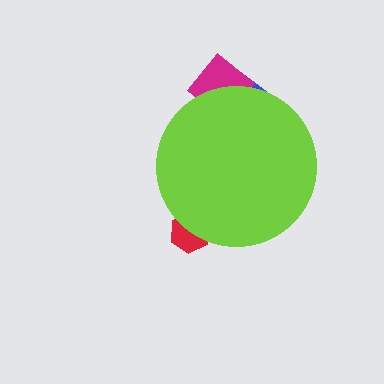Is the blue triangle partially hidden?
Yes, the blue triangle is partially hidden behind the lime circle.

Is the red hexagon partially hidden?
Yes, the red hexagon is partially hidden behind the lime circle.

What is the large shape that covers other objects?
A lime circle.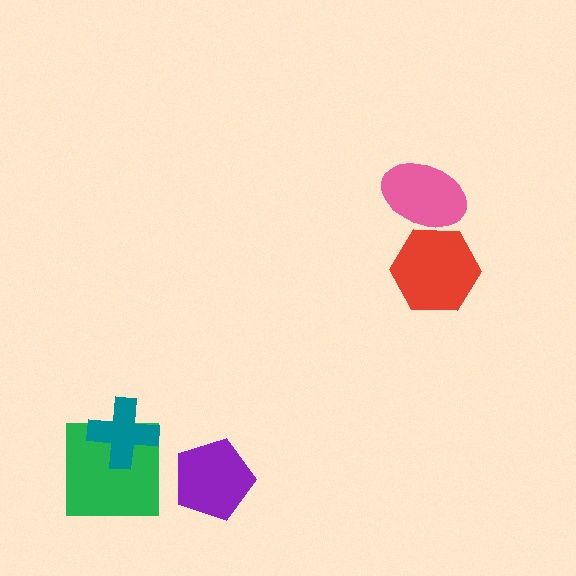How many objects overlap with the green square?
1 object overlaps with the green square.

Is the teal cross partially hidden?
No, no other shape covers it.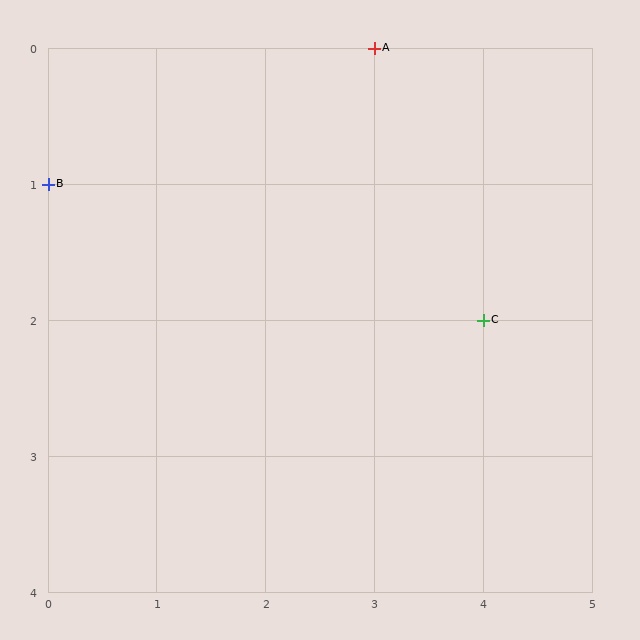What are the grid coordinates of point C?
Point C is at grid coordinates (4, 2).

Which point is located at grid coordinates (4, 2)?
Point C is at (4, 2).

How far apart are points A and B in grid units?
Points A and B are 3 columns and 1 row apart (about 3.2 grid units diagonally).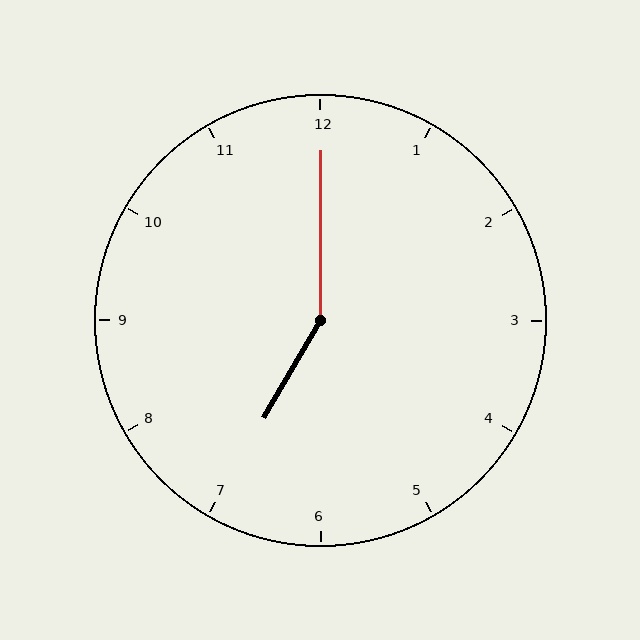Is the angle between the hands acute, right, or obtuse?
It is obtuse.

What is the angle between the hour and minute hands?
Approximately 150 degrees.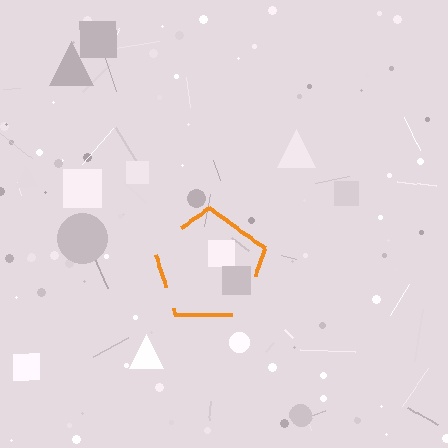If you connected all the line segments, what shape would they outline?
They would outline a pentagon.